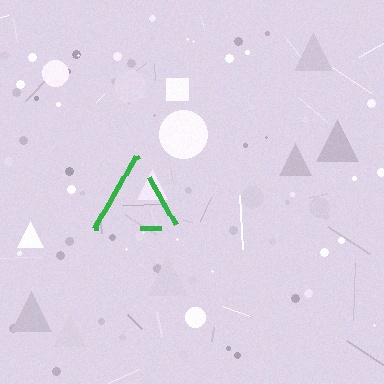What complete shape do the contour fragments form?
The contour fragments form a triangle.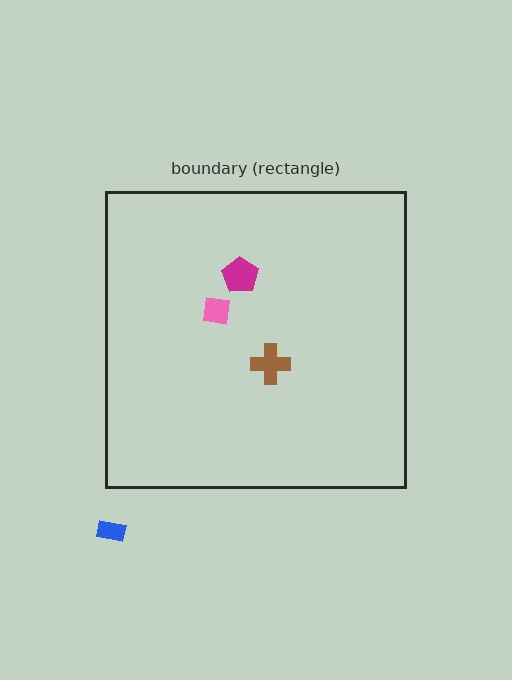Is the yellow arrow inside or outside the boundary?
Inside.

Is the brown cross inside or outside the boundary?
Inside.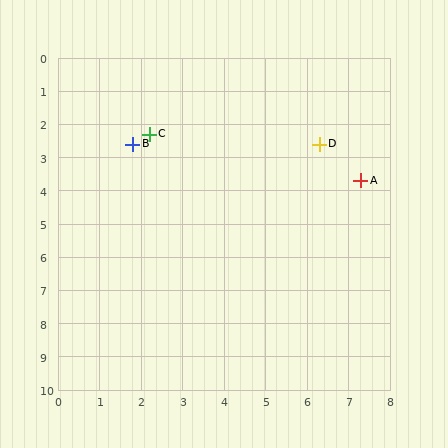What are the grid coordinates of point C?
Point C is at approximately (2.2, 2.3).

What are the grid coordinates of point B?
Point B is at approximately (1.8, 2.6).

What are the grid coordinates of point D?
Point D is at approximately (6.3, 2.6).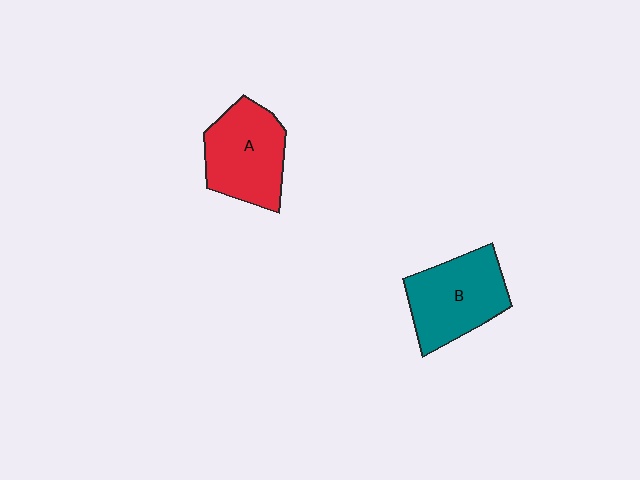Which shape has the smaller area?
Shape A (red).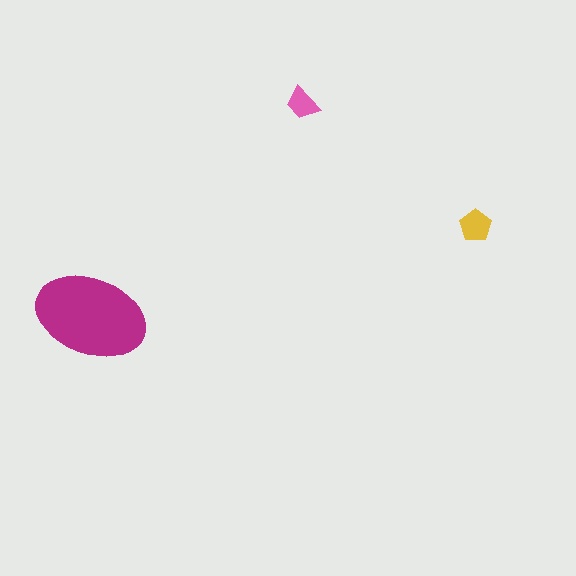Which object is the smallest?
The pink trapezoid.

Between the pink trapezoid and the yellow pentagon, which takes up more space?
The yellow pentagon.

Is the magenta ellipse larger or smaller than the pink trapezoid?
Larger.